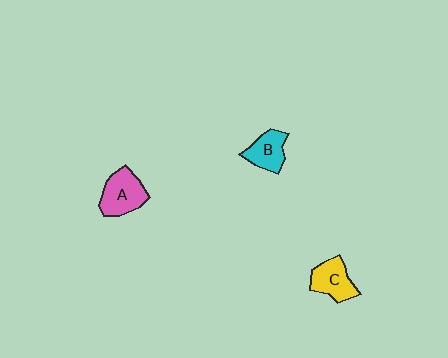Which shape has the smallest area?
Shape B (cyan).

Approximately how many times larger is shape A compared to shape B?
Approximately 1.3 times.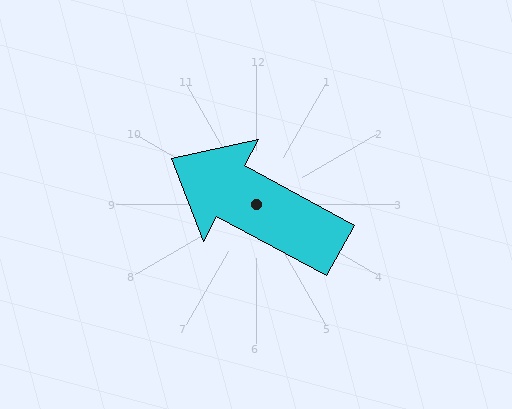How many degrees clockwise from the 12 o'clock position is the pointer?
Approximately 299 degrees.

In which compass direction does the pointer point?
Northwest.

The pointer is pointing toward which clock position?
Roughly 10 o'clock.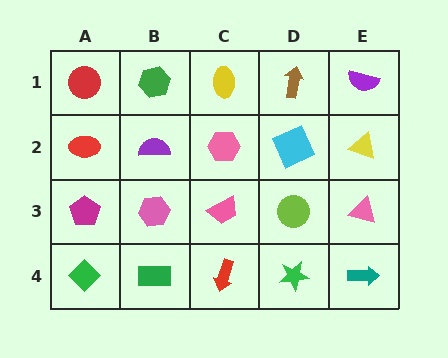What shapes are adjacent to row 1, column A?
A red ellipse (row 2, column A), a green hexagon (row 1, column B).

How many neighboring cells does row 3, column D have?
4.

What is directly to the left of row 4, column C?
A green rectangle.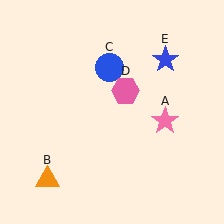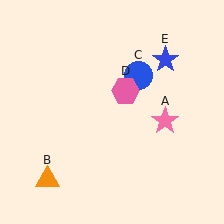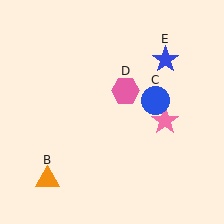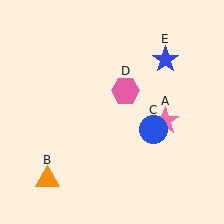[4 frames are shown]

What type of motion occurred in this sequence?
The blue circle (object C) rotated clockwise around the center of the scene.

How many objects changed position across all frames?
1 object changed position: blue circle (object C).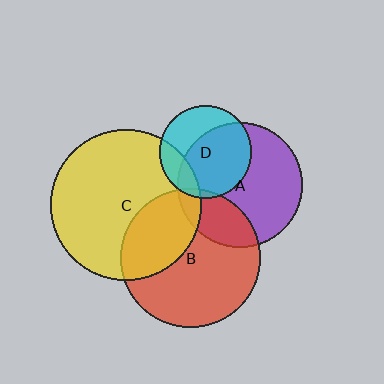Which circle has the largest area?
Circle C (yellow).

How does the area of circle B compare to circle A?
Approximately 1.3 times.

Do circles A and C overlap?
Yes.